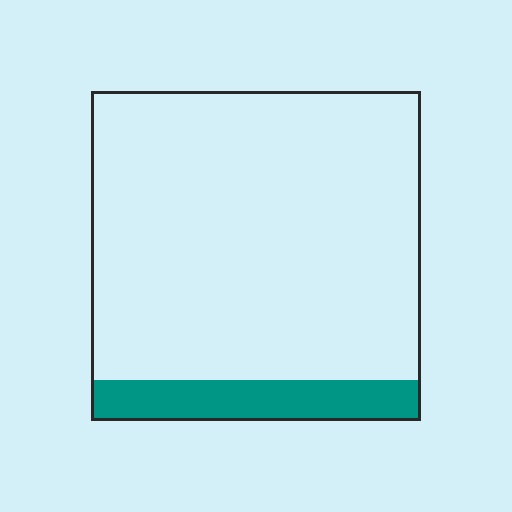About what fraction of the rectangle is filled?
About one eighth (1/8).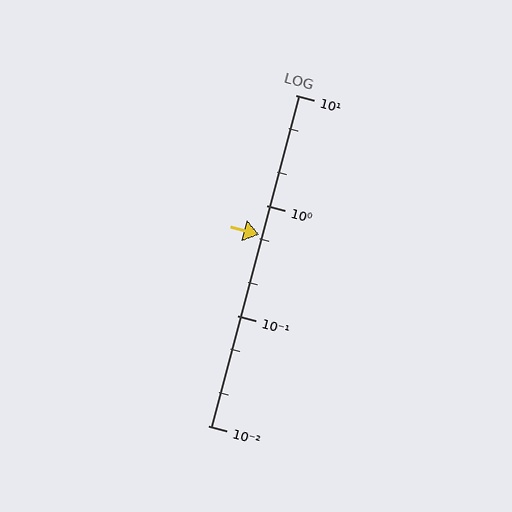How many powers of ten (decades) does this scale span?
The scale spans 3 decades, from 0.01 to 10.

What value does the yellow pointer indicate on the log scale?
The pointer indicates approximately 0.54.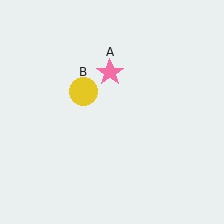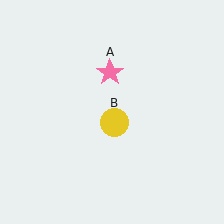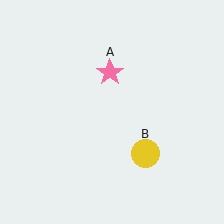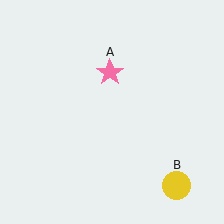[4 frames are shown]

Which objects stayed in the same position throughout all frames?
Pink star (object A) remained stationary.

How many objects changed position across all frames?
1 object changed position: yellow circle (object B).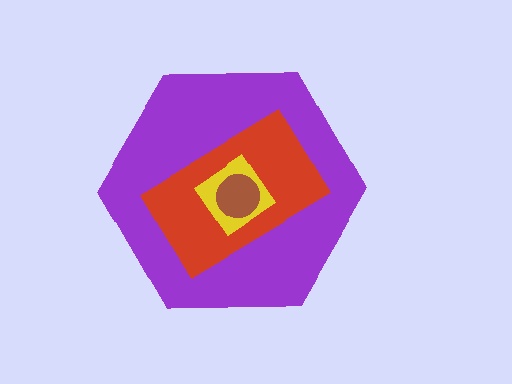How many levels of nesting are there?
4.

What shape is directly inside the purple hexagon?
The red rectangle.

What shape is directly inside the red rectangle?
The yellow diamond.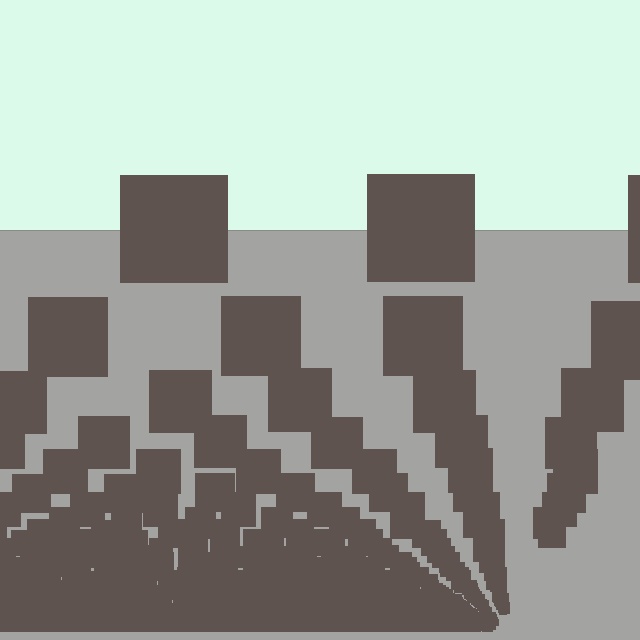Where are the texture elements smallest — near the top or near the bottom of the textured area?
Near the bottom.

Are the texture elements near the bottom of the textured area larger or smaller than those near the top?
Smaller. The gradient is inverted — elements near the bottom are smaller and denser.